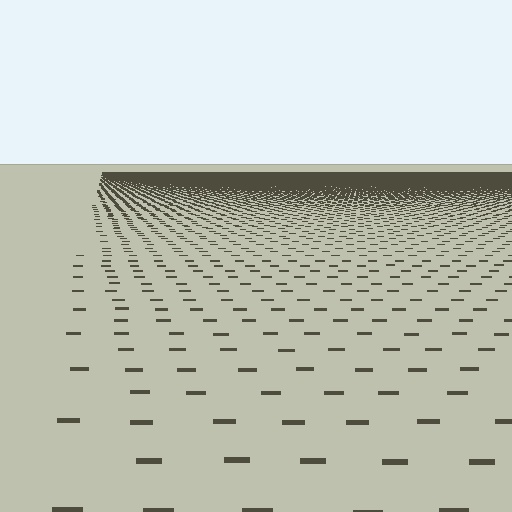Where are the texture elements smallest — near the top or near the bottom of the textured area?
Near the top.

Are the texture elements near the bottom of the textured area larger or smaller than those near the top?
Larger. Near the bottom, elements are closer to the viewer and appear at a bigger on-screen size.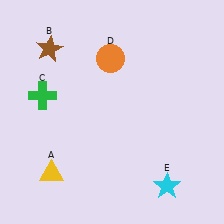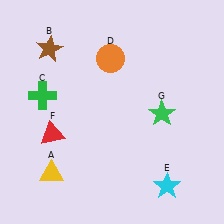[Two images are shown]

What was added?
A red triangle (F), a green star (G) were added in Image 2.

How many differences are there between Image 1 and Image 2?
There are 2 differences between the two images.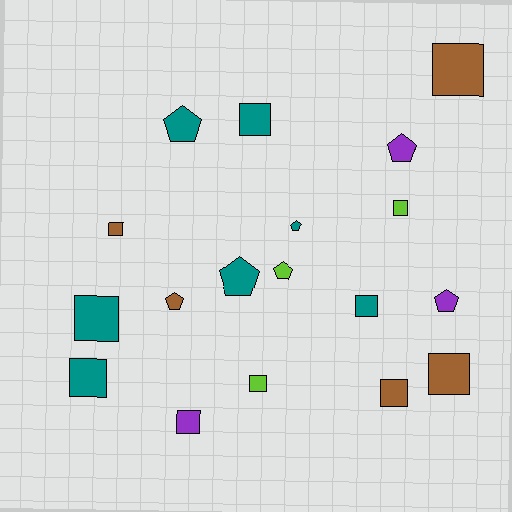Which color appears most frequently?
Teal, with 7 objects.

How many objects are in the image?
There are 18 objects.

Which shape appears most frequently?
Square, with 11 objects.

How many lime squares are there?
There are 2 lime squares.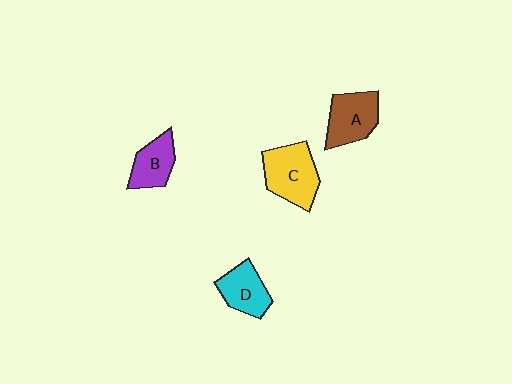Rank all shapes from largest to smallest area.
From largest to smallest: C (yellow), A (brown), D (cyan), B (purple).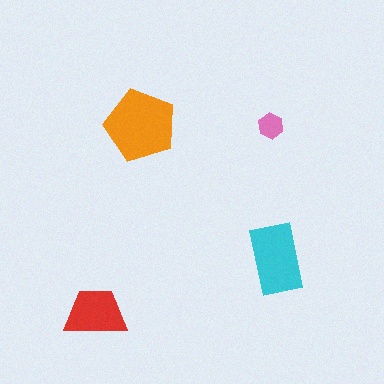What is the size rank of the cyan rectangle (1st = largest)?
2nd.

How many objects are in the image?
There are 4 objects in the image.